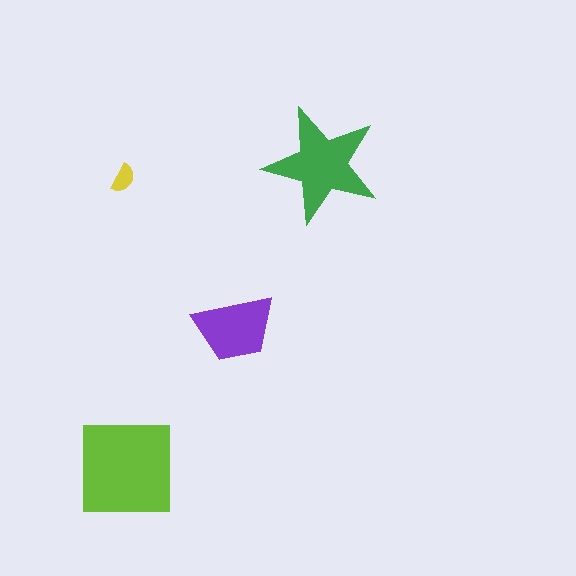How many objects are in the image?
There are 4 objects in the image.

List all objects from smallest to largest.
The yellow semicircle, the purple trapezoid, the green star, the lime square.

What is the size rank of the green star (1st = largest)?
2nd.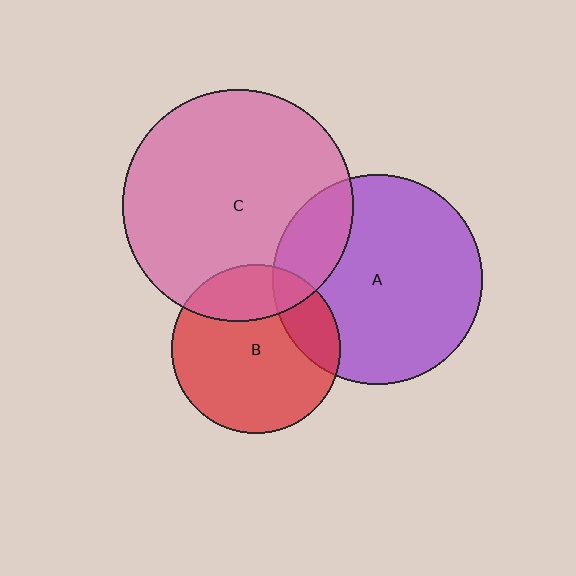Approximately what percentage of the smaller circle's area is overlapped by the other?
Approximately 20%.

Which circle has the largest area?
Circle C (pink).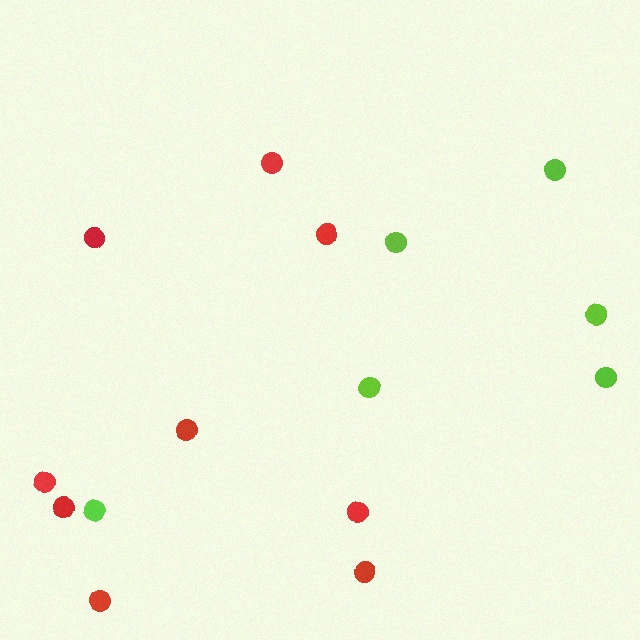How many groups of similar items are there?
There are 2 groups: one group of red circles (9) and one group of lime circles (6).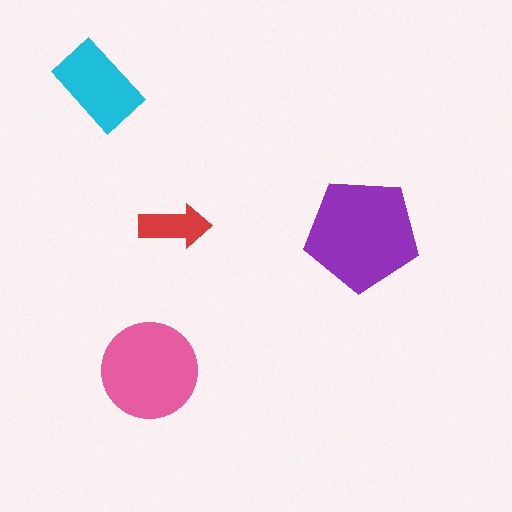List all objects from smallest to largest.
The red arrow, the cyan rectangle, the pink circle, the purple pentagon.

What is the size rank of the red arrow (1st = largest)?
4th.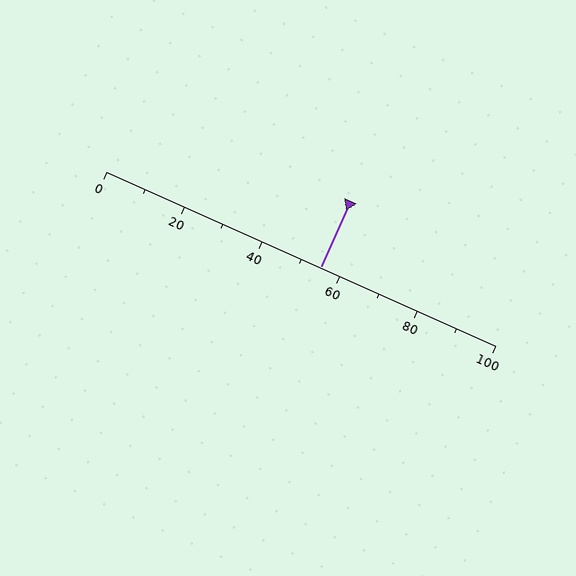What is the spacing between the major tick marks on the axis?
The major ticks are spaced 20 apart.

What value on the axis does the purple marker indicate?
The marker indicates approximately 55.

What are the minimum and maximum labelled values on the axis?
The axis runs from 0 to 100.